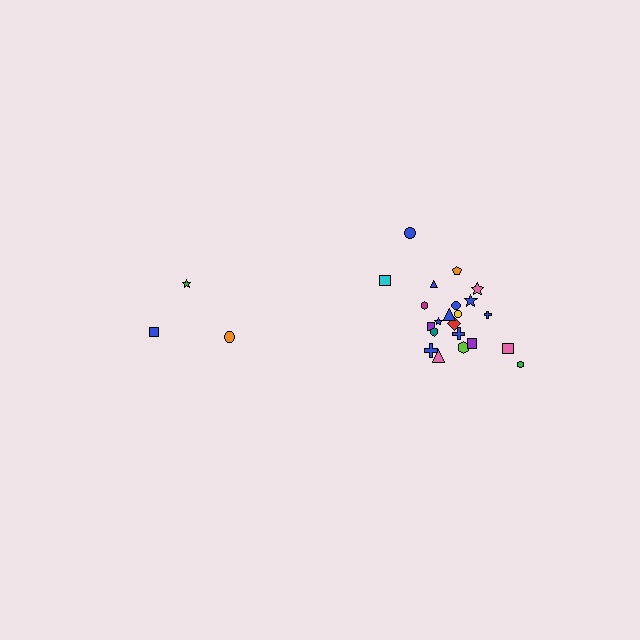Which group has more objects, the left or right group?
The right group.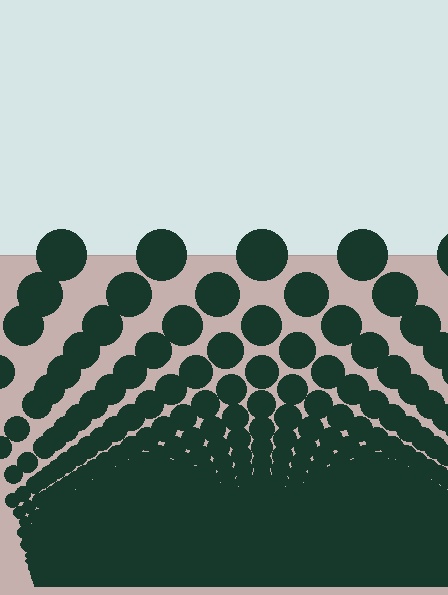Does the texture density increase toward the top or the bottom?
Density increases toward the bottom.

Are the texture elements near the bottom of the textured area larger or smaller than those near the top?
Smaller. The gradient is inverted — elements near the bottom are smaller and denser.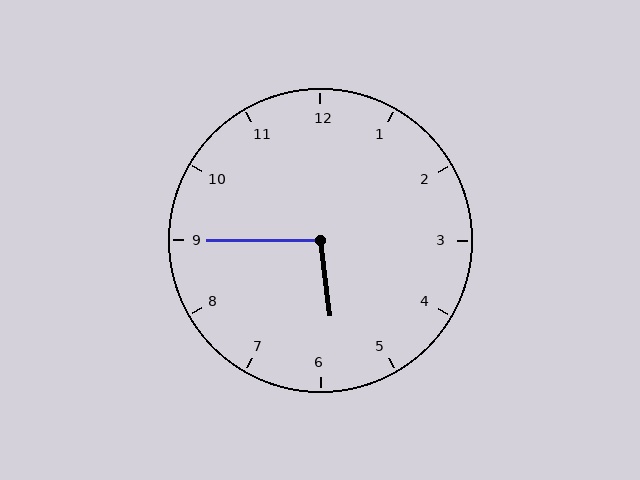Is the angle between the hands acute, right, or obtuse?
It is obtuse.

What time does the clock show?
5:45.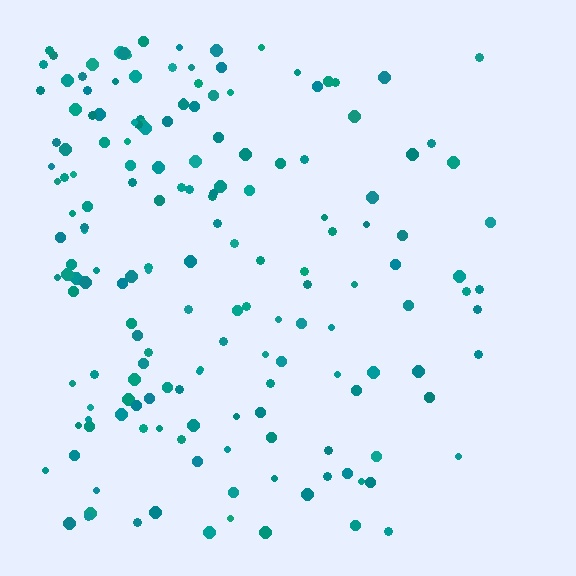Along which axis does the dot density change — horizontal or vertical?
Horizontal.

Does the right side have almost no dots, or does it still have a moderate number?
Still a moderate number, just noticeably fewer than the left.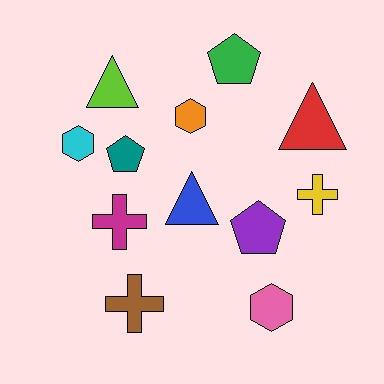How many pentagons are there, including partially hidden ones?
There are 3 pentagons.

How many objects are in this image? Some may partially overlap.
There are 12 objects.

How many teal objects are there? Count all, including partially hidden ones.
There is 1 teal object.